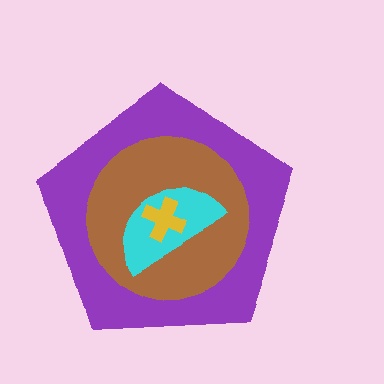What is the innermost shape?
The yellow cross.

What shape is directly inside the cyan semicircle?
The yellow cross.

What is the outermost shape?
The purple pentagon.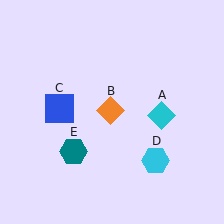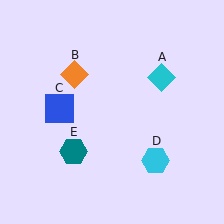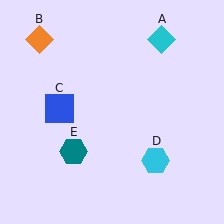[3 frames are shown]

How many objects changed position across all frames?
2 objects changed position: cyan diamond (object A), orange diamond (object B).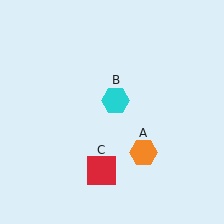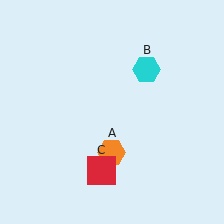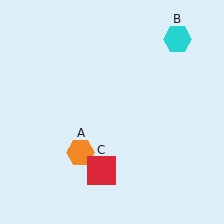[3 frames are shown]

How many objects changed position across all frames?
2 objects changed position: orange hexagon (object A), cyan hexagon (object B).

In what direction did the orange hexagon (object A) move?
The orange hexagon (object A) moved left.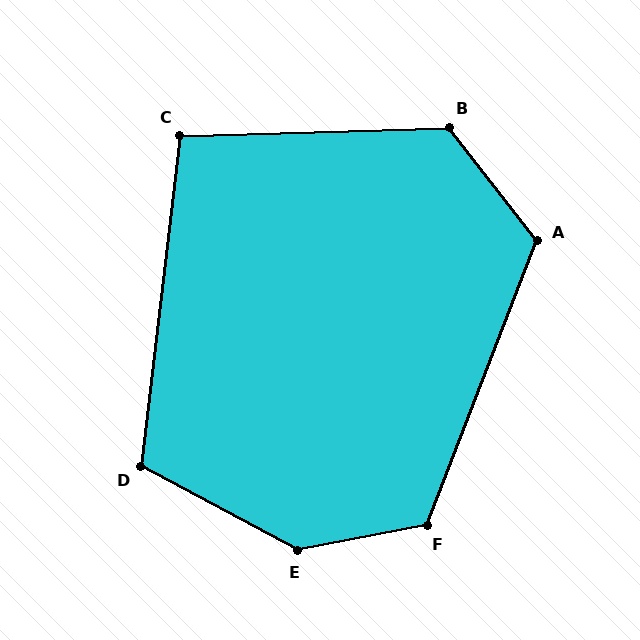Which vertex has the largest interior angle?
E, at approximately 141 degrees.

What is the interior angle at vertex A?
Approximately 121 degrees (obtuse).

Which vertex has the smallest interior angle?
C, at approximately 98 degrees.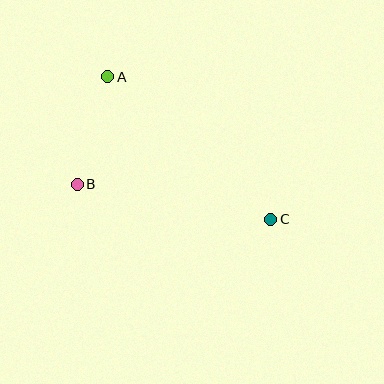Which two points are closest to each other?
Points A and B are closest to each other.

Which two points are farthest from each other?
Points A and C are farthest from each other.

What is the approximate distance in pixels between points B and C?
The distance between B and C is approximately 197 pixels.